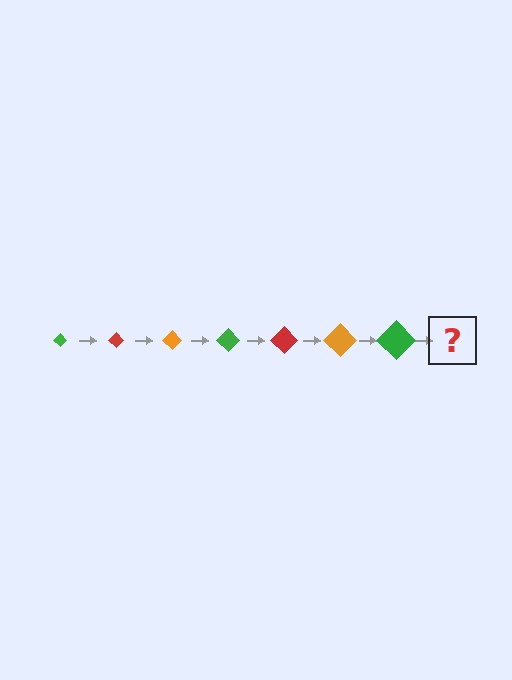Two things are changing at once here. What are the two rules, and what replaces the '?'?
The two rules are that the diamond grows larger each step and the color cycles through green, red, and orange. The '?' should be a red diamond, larger than the previous one.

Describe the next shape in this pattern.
It should be a red diamond, larger than the previous one.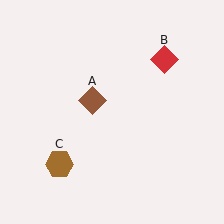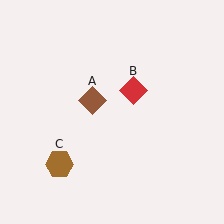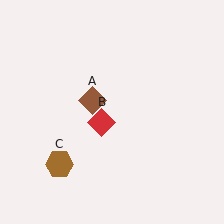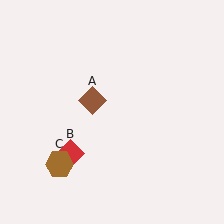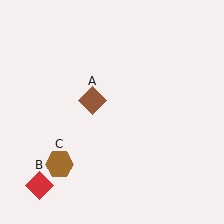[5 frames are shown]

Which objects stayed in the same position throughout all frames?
Brown diamond (object A) and brown hexagon (object C) remained stationary.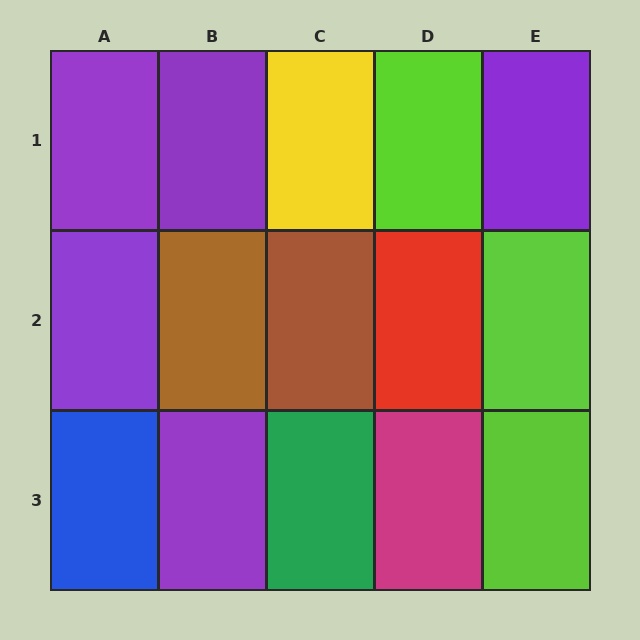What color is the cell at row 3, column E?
Lime.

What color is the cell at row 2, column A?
Purple.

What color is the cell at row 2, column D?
Red.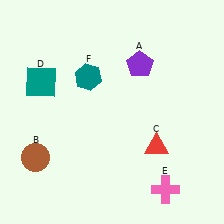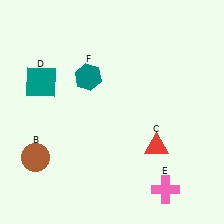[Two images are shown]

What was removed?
The purple pentagon (A) was removed in Image 2.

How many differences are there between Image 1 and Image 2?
There is 1 difference between the two images.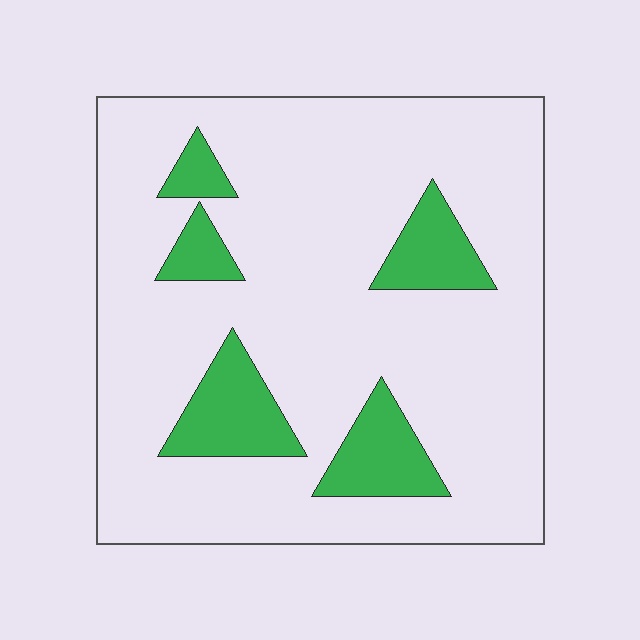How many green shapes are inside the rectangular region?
5.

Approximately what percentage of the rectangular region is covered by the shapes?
Approximately 15%.